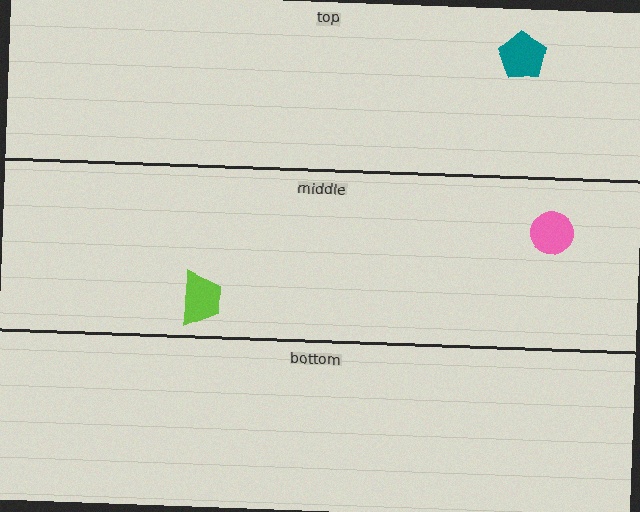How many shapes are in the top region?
1.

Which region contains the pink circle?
The middle region.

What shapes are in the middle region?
The pink circle, the lime trapezoid.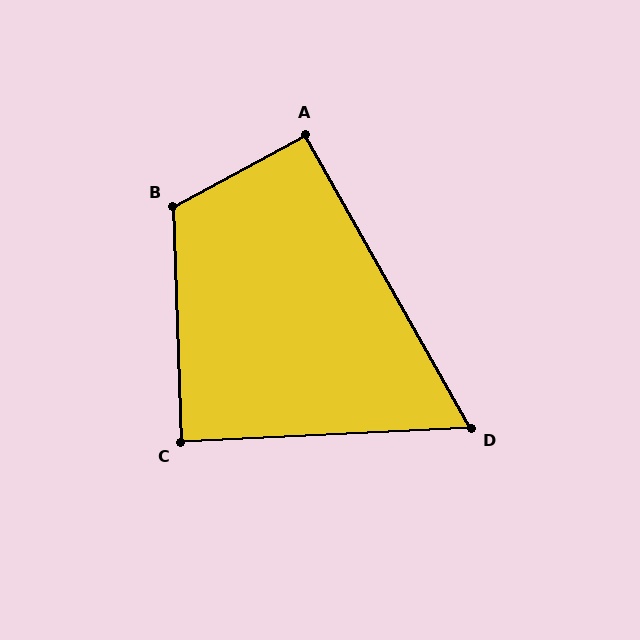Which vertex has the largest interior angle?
B, at approximately 117 degrees.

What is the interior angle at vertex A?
Approximately 91 degrees (approximately right).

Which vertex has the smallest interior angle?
D, at approximately 63 degrees.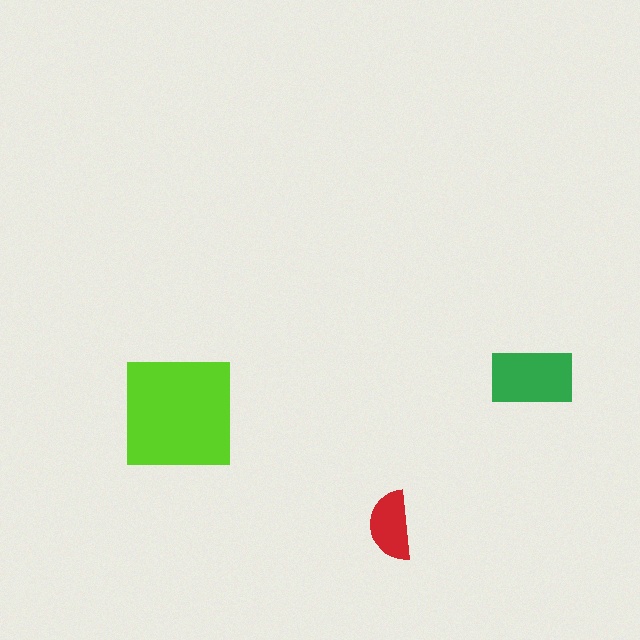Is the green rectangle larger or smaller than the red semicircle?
Larger.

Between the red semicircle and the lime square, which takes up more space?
The lime square.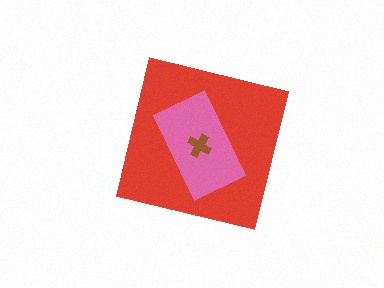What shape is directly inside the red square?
The pink rectangle.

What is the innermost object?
The brown cross.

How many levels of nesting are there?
3.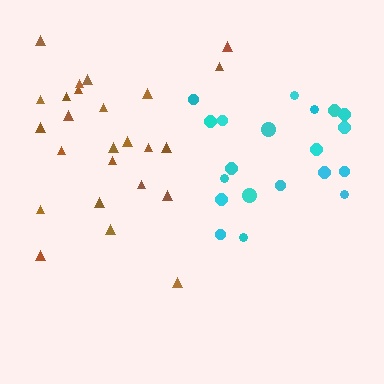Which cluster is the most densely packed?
Brown.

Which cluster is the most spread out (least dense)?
Cyan.